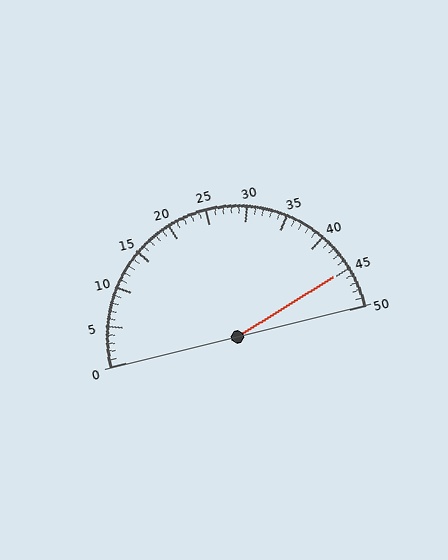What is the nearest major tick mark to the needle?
The nearest major tick mark is 45.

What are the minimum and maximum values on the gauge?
The gauge ranges from 0 to 50.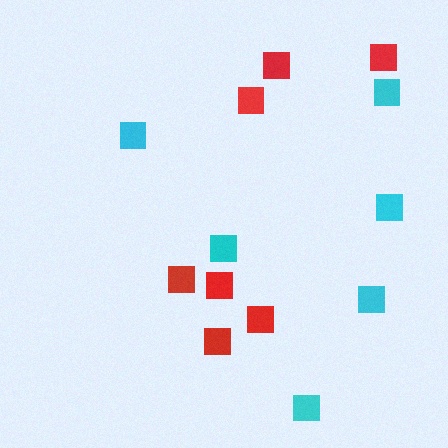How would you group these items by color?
There are 2 groups: one group of red squares (7) and one group of cyan squares (6).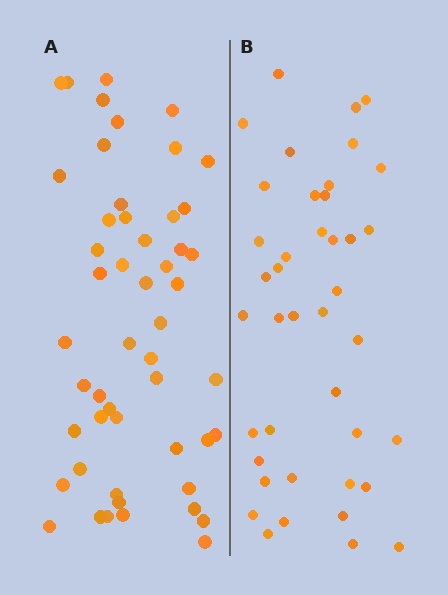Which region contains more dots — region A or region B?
Region A (the left region) has more dots.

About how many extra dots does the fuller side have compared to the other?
Region A has roughly 10 or so more dots than region B.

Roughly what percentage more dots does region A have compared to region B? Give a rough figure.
About 25% more.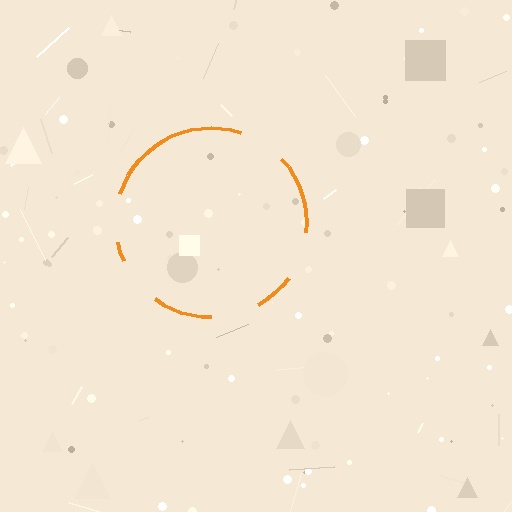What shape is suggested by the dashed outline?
The dashed outline suggests a circle.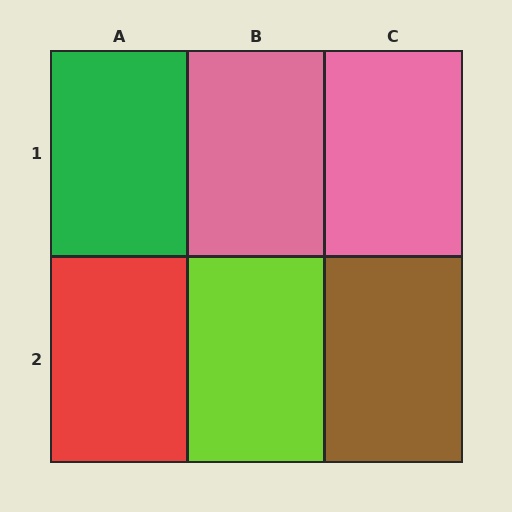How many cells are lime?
1 cell is lime.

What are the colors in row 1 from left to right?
Green, pink, pink.